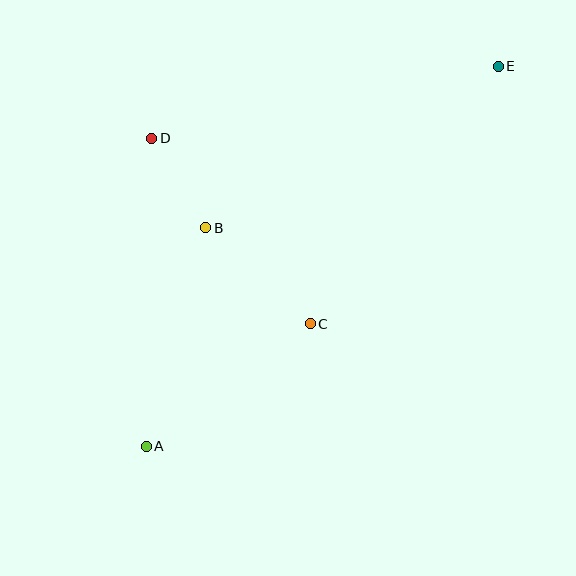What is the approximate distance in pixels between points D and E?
The distance between D and E is approximately 354 pixels.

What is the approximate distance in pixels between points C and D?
The distance between C and D is approximately 244 pixels.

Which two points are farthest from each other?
Points A and E are farthest from each other.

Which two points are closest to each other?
Points B and D are closest to each other.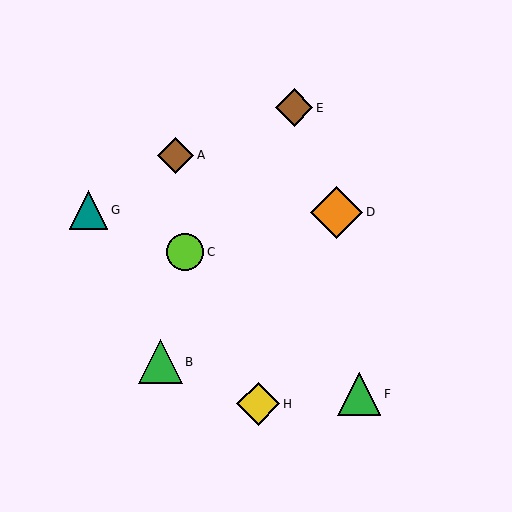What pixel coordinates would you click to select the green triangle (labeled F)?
Click at (359, 394) to select the green triangle F.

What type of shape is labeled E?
Shape E is a brown diamond.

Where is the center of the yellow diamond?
The center of the yellow diamond is at (258, 404).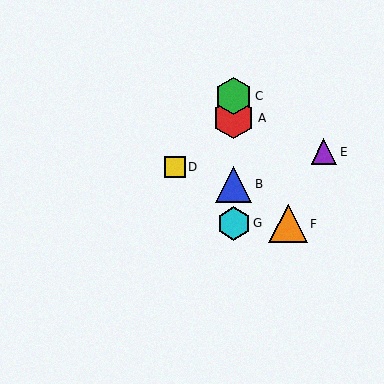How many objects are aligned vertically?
4 objects (A, B, C, G) are aligned vertically.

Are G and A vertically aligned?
Yes, both are at x≈234.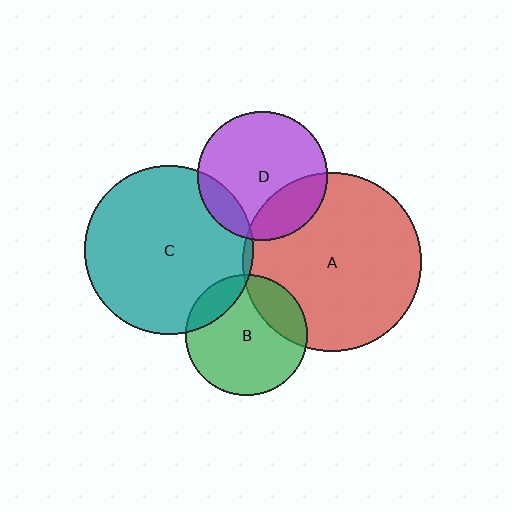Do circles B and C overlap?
Yes.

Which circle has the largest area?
Circle A (red).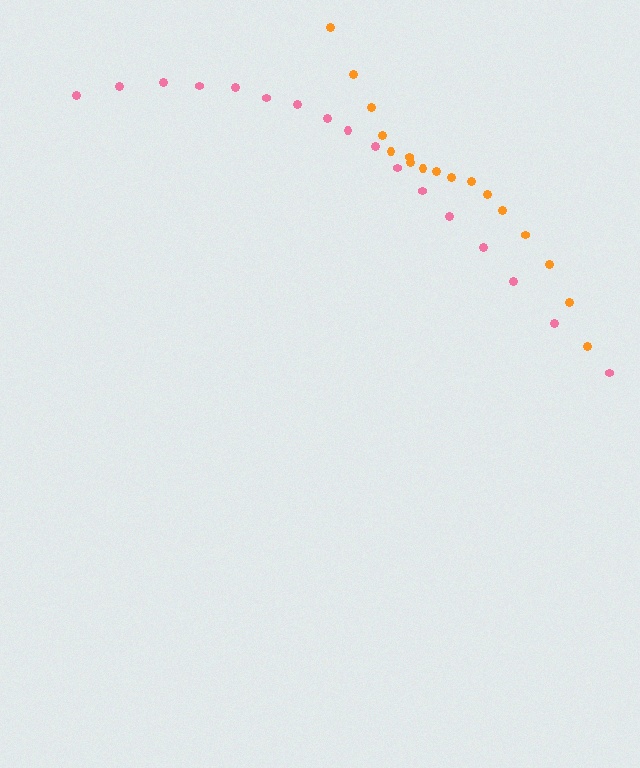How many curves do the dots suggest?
There are 2 distinct paths.